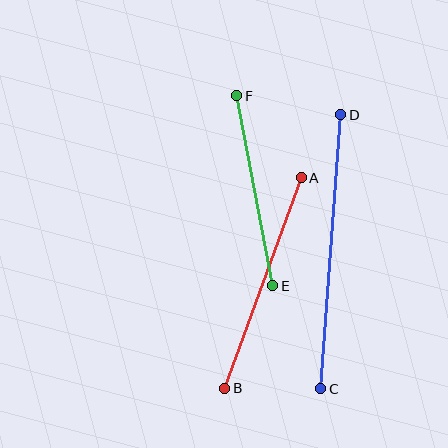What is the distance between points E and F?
The distance is approximately 193 pixels.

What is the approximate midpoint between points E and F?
The midpoint is at approximately (255, 191) pixels.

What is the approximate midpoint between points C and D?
The midpoint is at approximately (331, 252) pixels.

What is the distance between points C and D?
The distance is approximately 275 pixels.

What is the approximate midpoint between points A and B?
The midpoint is at approximately (263, 283) pixels.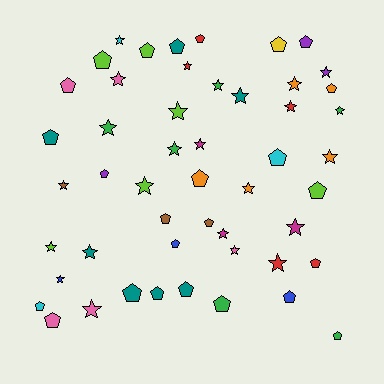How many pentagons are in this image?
There are 25 pentagons.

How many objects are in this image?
There are 50 objects.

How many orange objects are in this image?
There are 5 orange objects.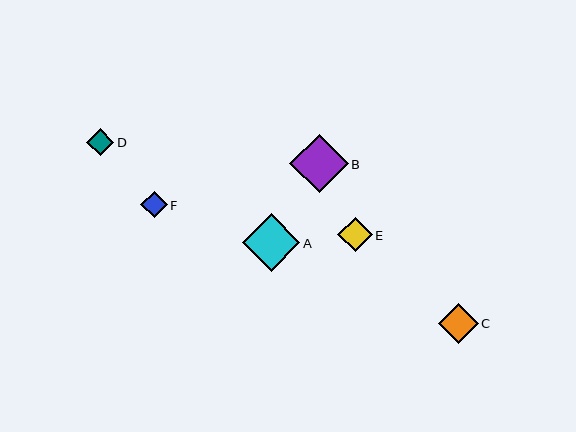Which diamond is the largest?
Diamond B is the largest with a size of approximately 58 pixels.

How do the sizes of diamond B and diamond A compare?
Diamond B and diamond A are approximately the same size.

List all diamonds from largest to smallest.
From largest to smallest: B, A, C, E, D, F.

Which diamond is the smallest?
Diamond F is the smallest with a size of approximately 27 pixels.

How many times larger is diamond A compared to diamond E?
Diamond A is approximately 1.7 times the size of diamond E.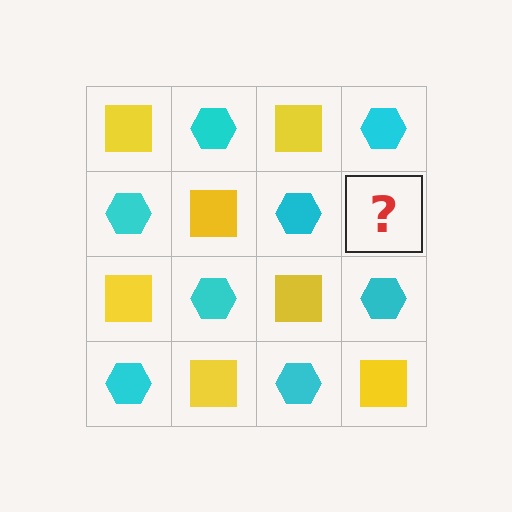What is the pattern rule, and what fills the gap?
The rule is that it alternates yellow square and cyan hexagon in a checkerboard pattern. The gap should be filled with a yellow square.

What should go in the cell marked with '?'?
The missing cell should contain a yellow square.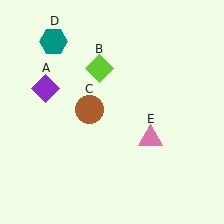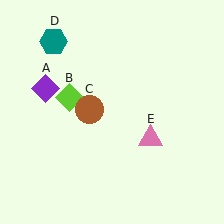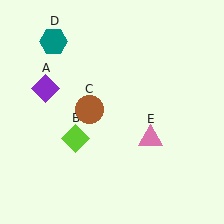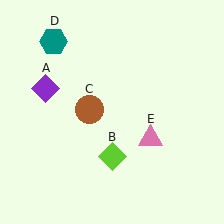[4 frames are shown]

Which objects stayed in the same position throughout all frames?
Purple diamond (object A) and brown circle (object C) and teal hexagon (object D) and pink triangle (object E) remained stationary.